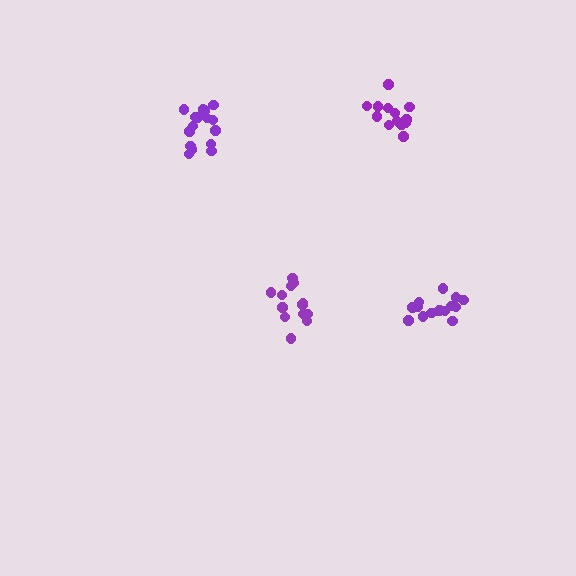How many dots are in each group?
Group 1: 15 dots, Group 2: 16 dots, Group 3: 13 dots, Group 4: 13 dots (57 total).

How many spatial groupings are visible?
There are 4 spatial groupings.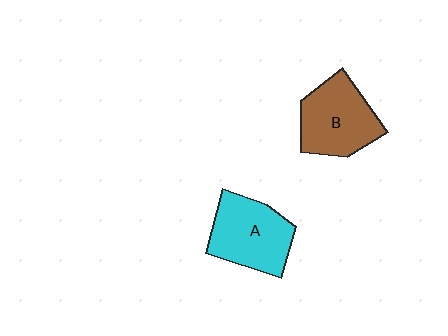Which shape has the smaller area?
Shape B (brown).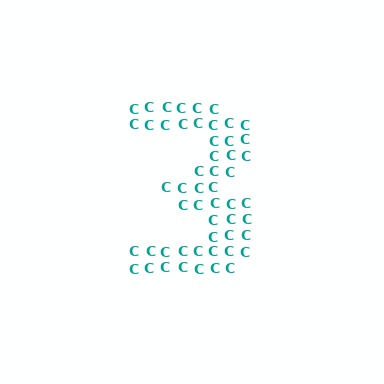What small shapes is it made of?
It is made of small letter C's.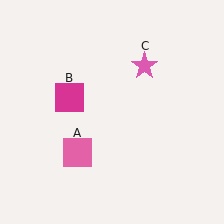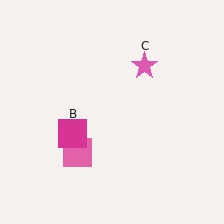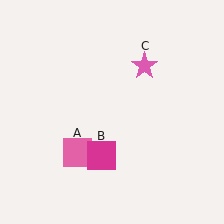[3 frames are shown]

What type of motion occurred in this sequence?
The magenta square (object B) rotated counterclockwise around the center of the scene.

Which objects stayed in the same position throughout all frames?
Pink square (object A) and pink star (object C) remained stationary.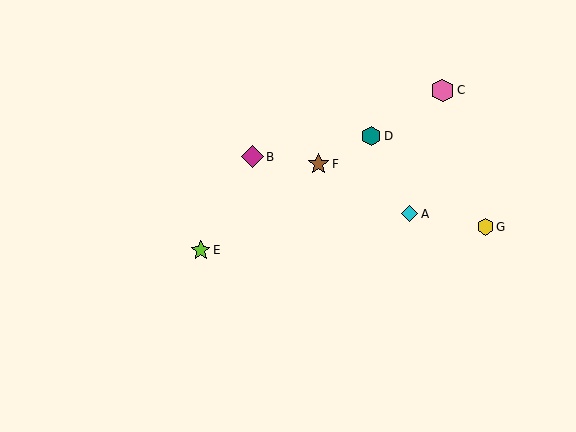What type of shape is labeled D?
Shape D is a teal hexagon.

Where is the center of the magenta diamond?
The center of the magenta diamond is at (253, 157).